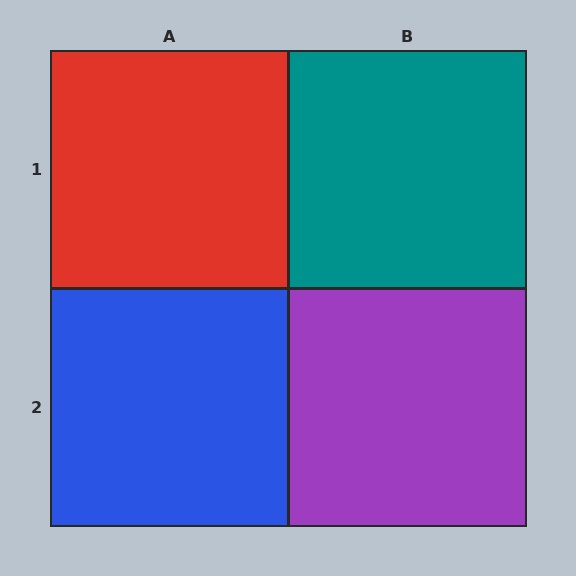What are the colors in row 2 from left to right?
Blue, purple.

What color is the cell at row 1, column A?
Red.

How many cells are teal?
1 cell is teal.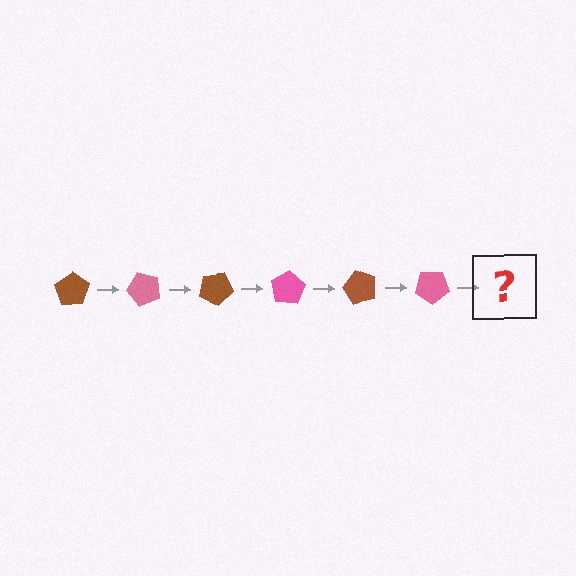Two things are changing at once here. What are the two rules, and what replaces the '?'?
The two rules are that it rotates 50 degrees each step and the color cycles through brown and pink. The '?' should be a brown pentagon, rotated 300 degrees from the start.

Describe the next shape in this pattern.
It should be a brown pentagon, rotated 300 degrees from the start.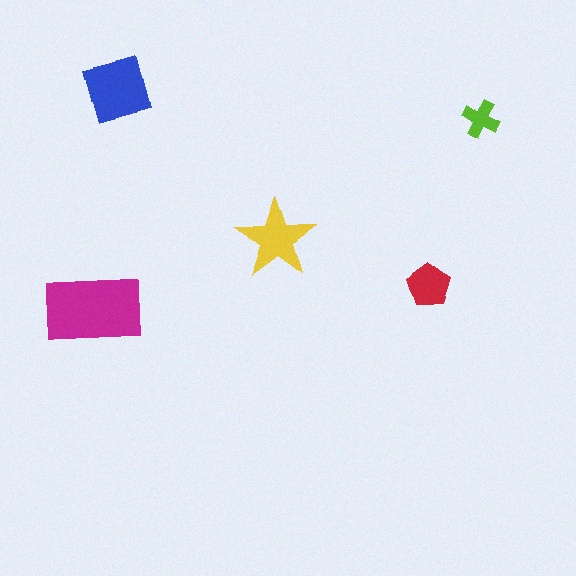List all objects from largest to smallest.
The magenta rectangle, the blue diamond, the yellow star, the red pentagon, the lime cross.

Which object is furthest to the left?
The magenta rectangle is leftmost.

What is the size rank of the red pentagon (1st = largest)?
4th.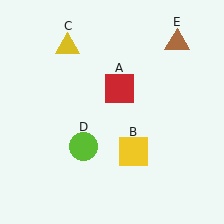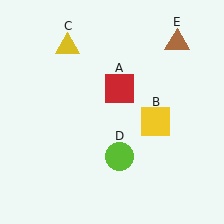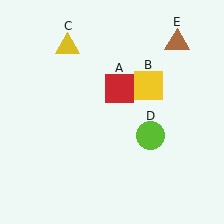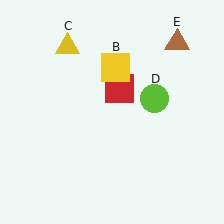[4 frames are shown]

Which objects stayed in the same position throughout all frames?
Red square (object A) and yellow triangle (object C) and brown triangle (object E) remained stationary.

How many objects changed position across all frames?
2 objects changed position: yellow square (object B), lime circle (object D).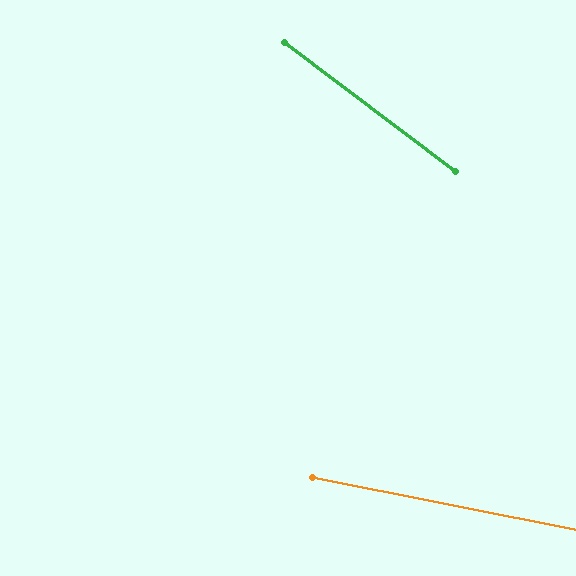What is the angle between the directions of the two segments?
Approximately 26 degrees.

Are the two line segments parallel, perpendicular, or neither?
Neither parallel nor perpendicular — they differ by about 26°.